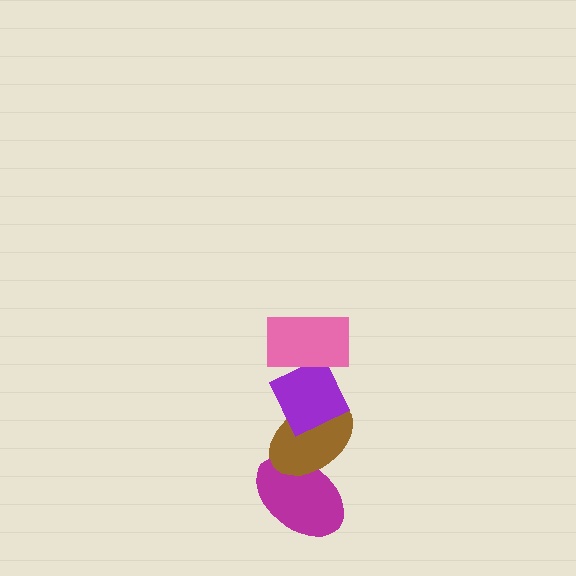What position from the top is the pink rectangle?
The pink rectangle is 1st from the top.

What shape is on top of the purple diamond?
The pink rectangle is on top of the purple diamond.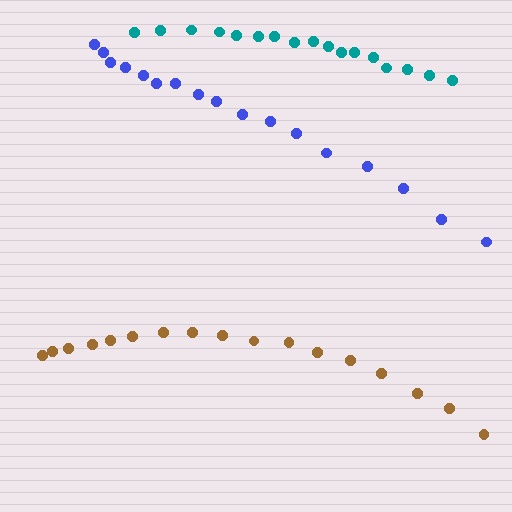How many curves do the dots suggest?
There are 3 distinct paths.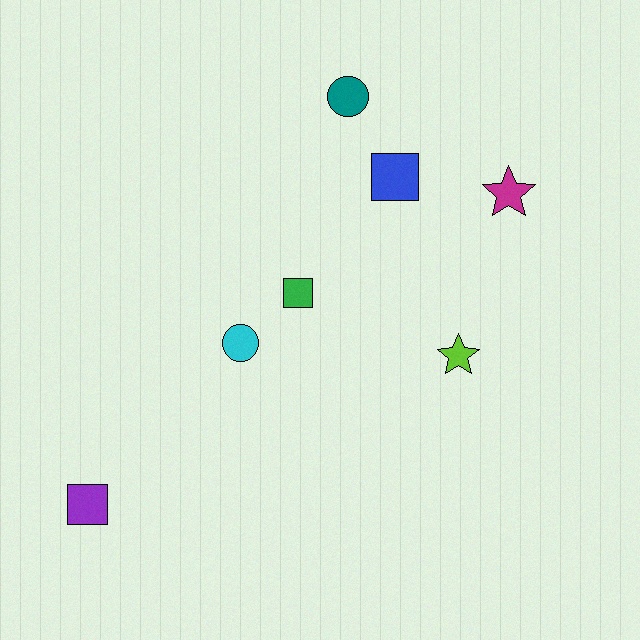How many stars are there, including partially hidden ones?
There are 2 stars.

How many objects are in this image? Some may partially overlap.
There are 7 objects.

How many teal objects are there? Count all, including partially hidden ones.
There is 1 teal object.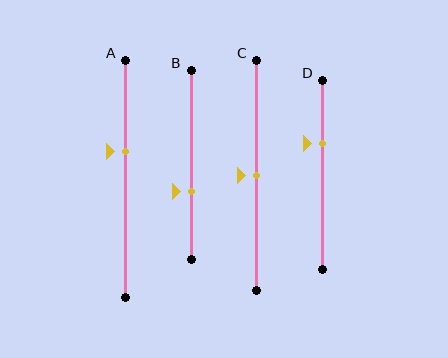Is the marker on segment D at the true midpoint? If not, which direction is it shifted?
No, the marker on segment D is shifted upward by about 17% of the segment length.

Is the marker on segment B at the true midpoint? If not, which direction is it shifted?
No, the marker on segment B is shifted downward by about 14% of the segment length.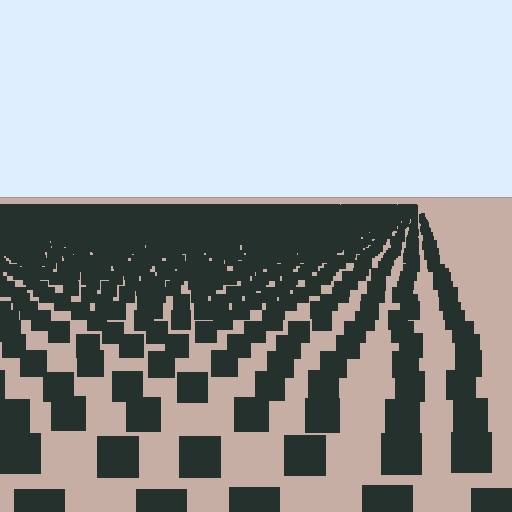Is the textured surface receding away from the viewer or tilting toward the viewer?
The surface is receding away from the viewer. Texture elements get smaller and denser toward the top.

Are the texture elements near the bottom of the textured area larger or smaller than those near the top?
Larger. Near the bottom, elements are closer to the viewer and appear at a bigger on-screen size.